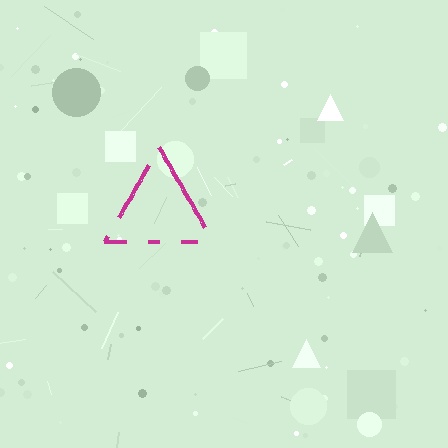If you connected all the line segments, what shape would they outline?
They would outline a triangle.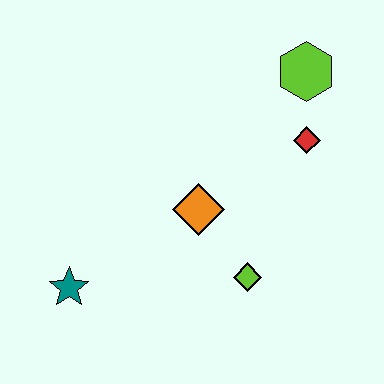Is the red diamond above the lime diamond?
Yes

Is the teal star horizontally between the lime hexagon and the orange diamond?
No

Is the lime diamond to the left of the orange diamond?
No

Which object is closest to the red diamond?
The lime hexagon is closest to the red diamond.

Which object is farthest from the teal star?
The lime hexagon is farthest from the teal star.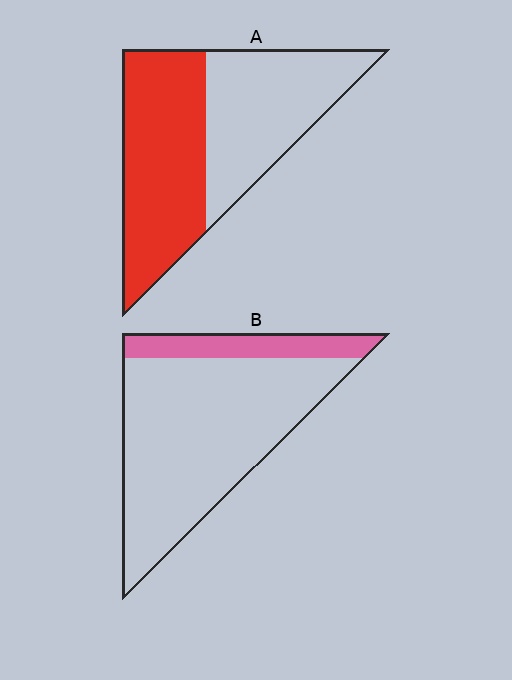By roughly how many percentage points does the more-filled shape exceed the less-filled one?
By roughly 35 percentage points (A over B).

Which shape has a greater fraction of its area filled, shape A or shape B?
Shape A.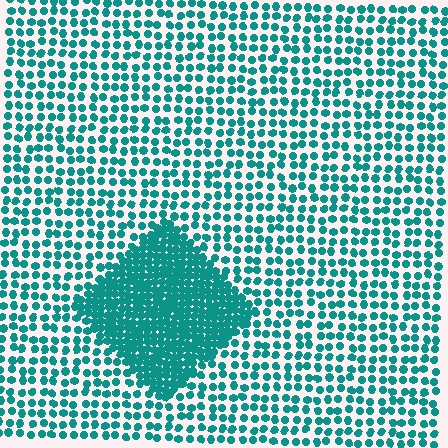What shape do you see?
I see a diamond.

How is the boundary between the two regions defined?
The boundary is defined by a change in element density (approximately 2.5x ratio). All elements are the same color, size, and shape.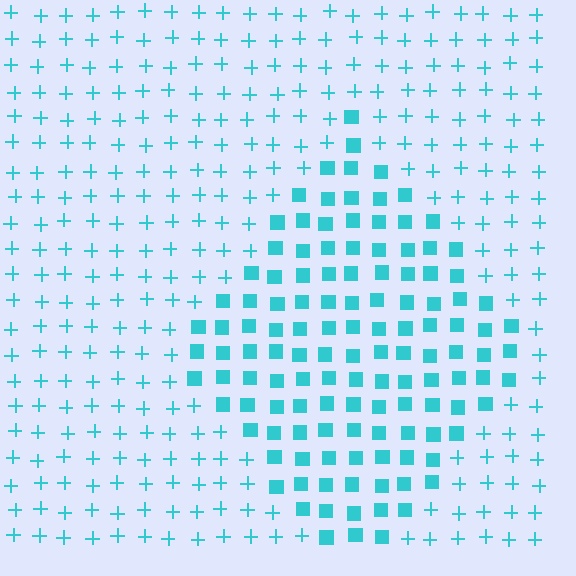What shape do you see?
I see a diamond.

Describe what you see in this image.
The image is filled with small cyan elements arranged in a uniform grid. A diamond-shaped region contains squares, while the surrounding area contains plus signs. The boundary is defined purely by the change in element shape.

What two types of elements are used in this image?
The image uses squares inside the diamond region and plus signs outside it.